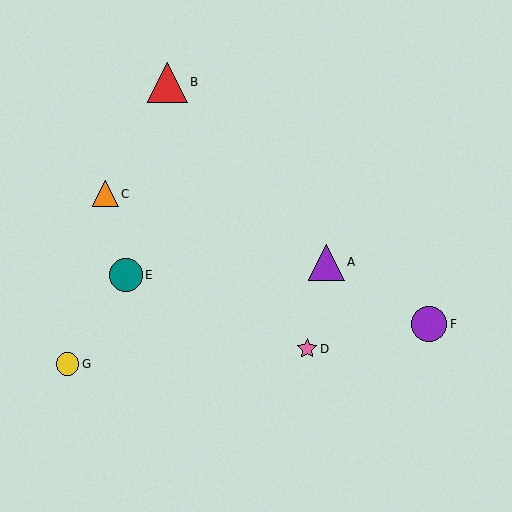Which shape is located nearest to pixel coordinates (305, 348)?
The pink star (labeled D) at (307, 349) is nearest to that location.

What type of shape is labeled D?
Shape D is a pink star.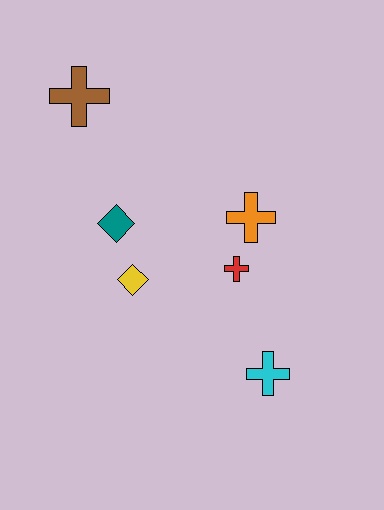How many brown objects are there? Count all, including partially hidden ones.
There is 1 brown object.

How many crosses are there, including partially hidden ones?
There are 4 crosses.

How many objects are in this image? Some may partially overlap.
There are 6 objects.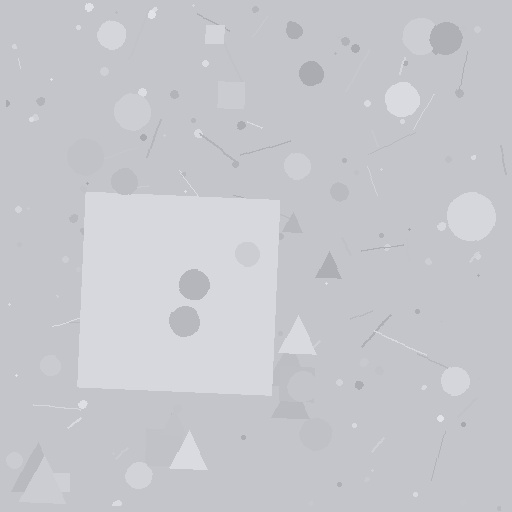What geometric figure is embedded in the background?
A square is embedded in the background.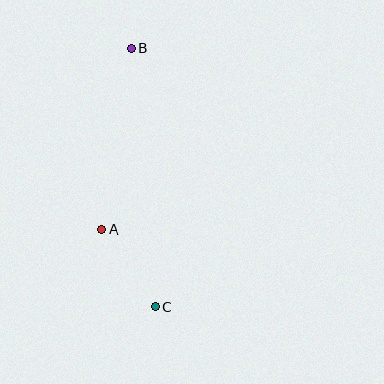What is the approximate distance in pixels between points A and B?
The distance between A and B is approximately 183 pixels.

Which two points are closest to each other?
Points A and C are closest to each other.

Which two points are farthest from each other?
Points B and C are farthest from each other.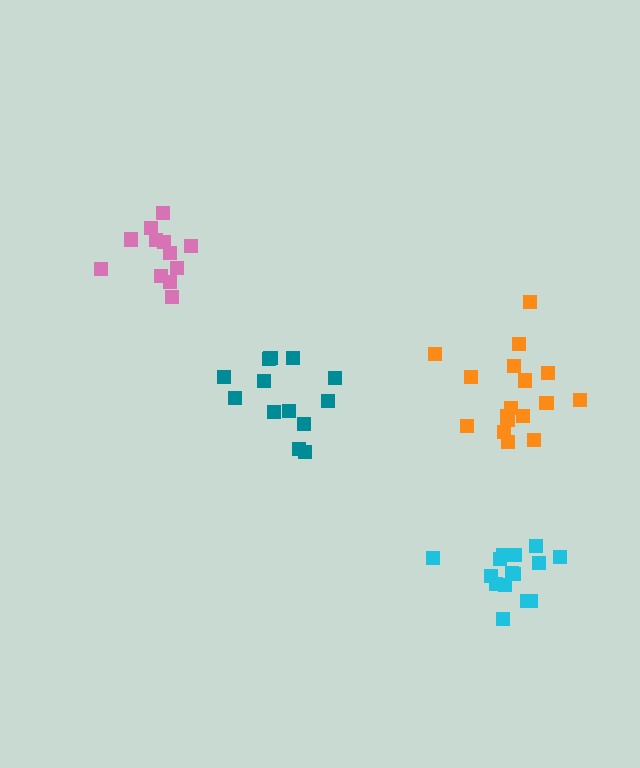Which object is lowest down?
The cyan cluster is bottommost.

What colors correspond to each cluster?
The clusters are colored: teal, cyan, orange, pink.